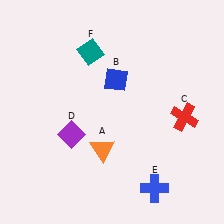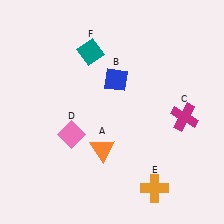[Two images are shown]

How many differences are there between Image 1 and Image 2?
There are 3 differences between the two images.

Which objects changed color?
C changed from red to magenta. D changed from purple to pink. E changed from blue to orange.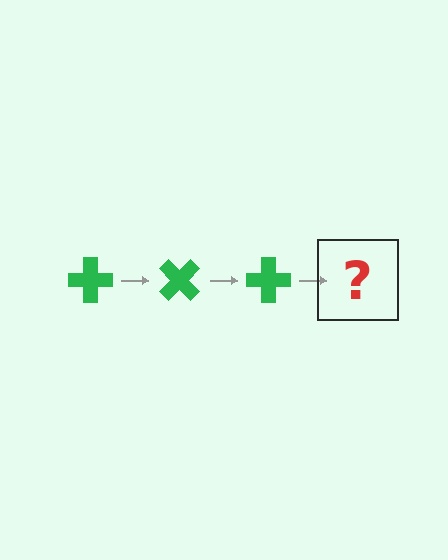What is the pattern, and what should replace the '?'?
The pattern is that the cross rotates 45 degrees each step. The '?' should be a green cross rotated 135 degrees.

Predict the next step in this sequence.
The next step is a green cross rotated 135 degrees.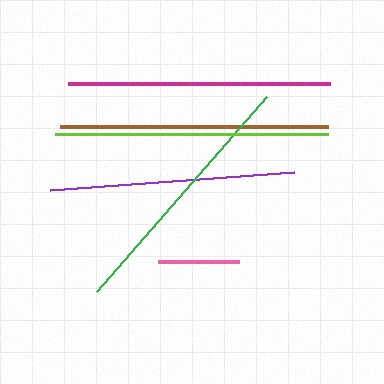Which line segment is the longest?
The lime line is the longest at approximately 273 pixels.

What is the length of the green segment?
The green segment is approximately 259 pixels long.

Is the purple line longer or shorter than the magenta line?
The magenta line is longer than the purple line.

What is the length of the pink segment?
The pink segment is approximately 80 pixels long.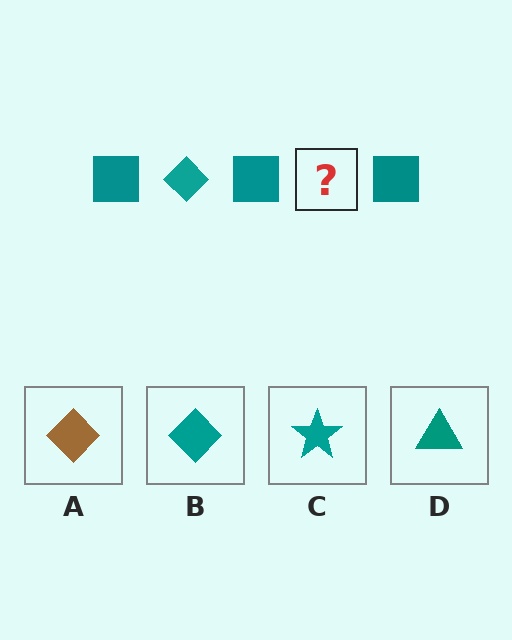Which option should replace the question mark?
Option B.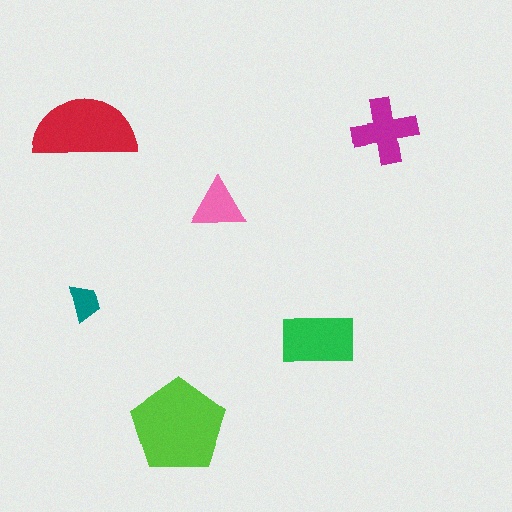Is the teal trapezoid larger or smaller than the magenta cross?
Smaller.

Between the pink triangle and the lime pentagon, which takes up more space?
The lime pentagon.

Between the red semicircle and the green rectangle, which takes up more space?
The red semicircle.